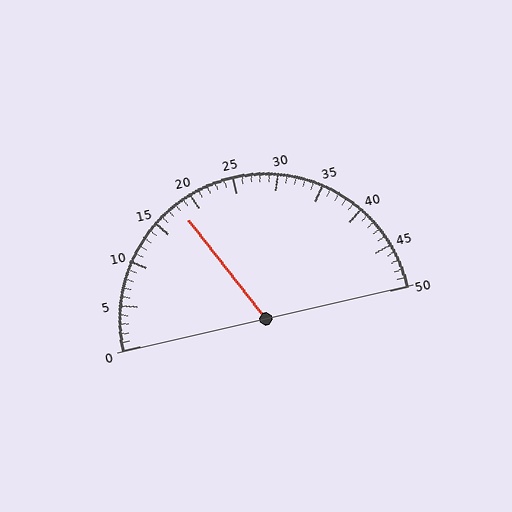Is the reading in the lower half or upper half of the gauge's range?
The reading is in the lower half of the range (0 to 50).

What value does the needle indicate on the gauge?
The needle indicates approximately 18.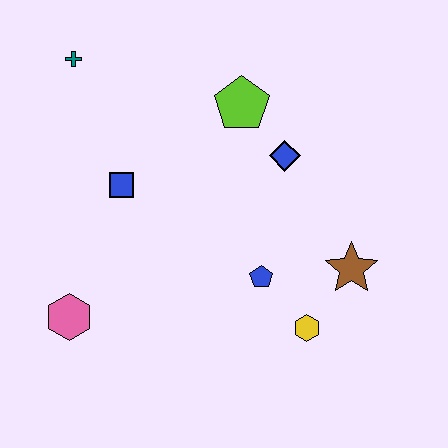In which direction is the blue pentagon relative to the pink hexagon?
The blue pentagon is to the right of the pink hexagon.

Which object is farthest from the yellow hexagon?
The teal cross is farthest from the yellow hexagon.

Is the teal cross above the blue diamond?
Yes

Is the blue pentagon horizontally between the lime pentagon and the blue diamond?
Yes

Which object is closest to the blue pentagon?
The yellow hexagon is closest to the blue pentagon.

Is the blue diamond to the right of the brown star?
No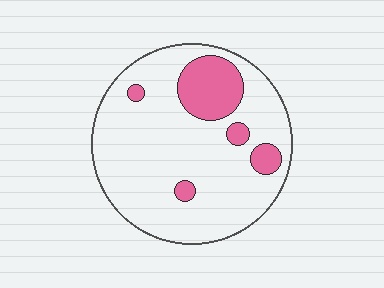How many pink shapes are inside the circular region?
5.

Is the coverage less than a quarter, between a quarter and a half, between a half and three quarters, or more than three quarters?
Less than a quarter.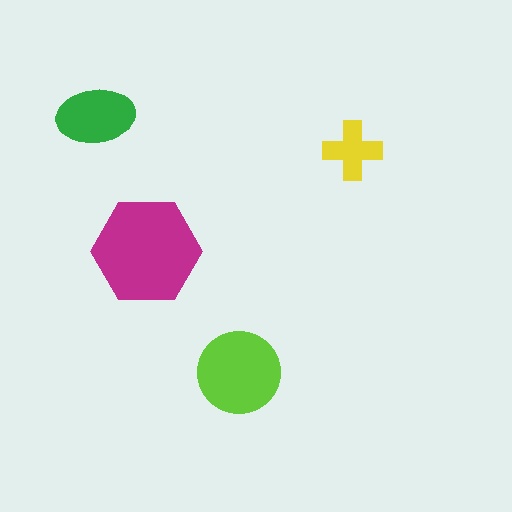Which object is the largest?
The magenta hexagon.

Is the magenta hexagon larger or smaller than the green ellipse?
Larger.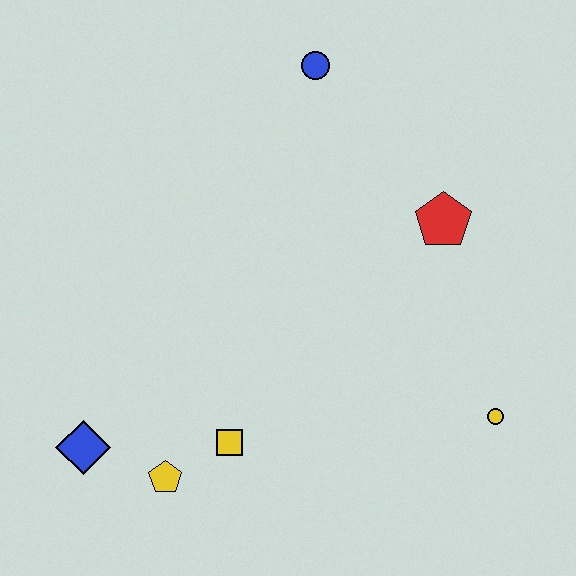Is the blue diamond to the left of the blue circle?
Yes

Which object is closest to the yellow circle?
The red pentagon is closest to the yellow circle.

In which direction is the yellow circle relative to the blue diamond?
The yellow circle is to the right of the blue diamond.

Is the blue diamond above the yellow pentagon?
Yes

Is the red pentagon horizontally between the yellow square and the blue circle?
No